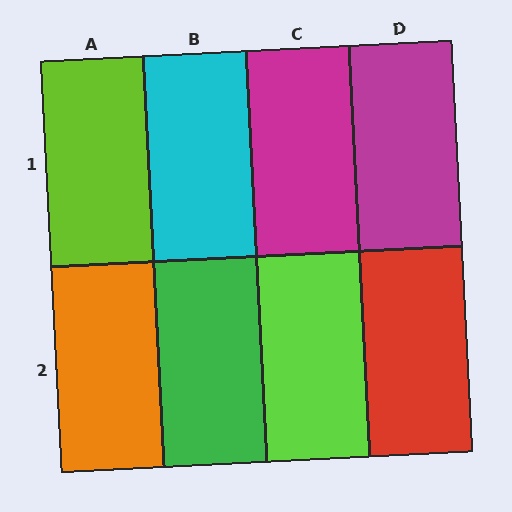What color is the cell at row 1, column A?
Lime.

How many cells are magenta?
2 cells are magenta.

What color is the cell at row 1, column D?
Magenta.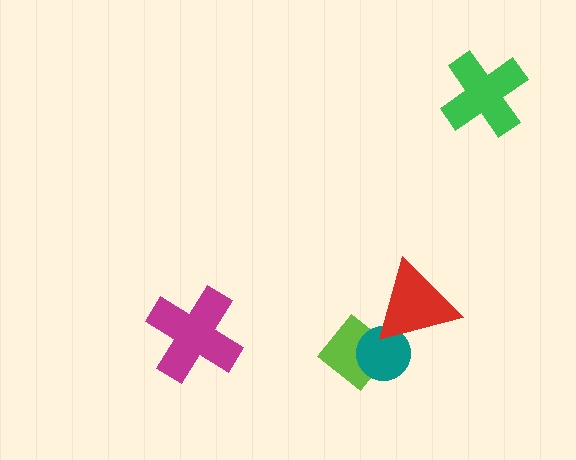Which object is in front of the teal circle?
The red triangle is in front of the teal circle.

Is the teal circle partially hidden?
Yes, it is partially covered by another shape.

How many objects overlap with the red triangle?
1 object overlaps with the red triangle.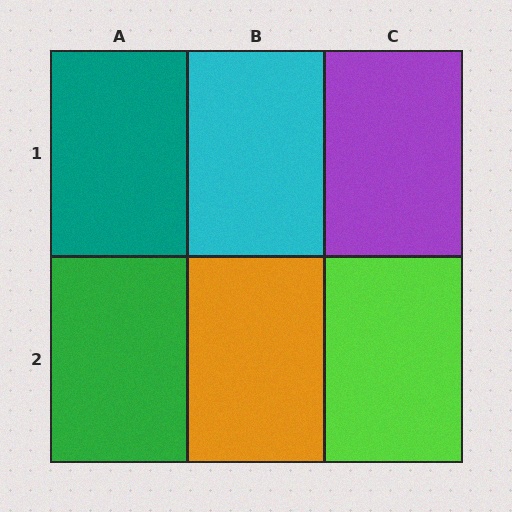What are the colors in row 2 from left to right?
Green, orange, lime.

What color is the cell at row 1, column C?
Purple.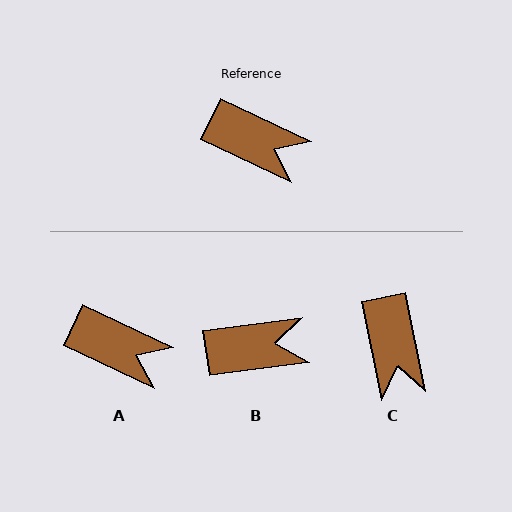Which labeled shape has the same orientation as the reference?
A.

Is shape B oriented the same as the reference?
No, it is off by about 33 degrees.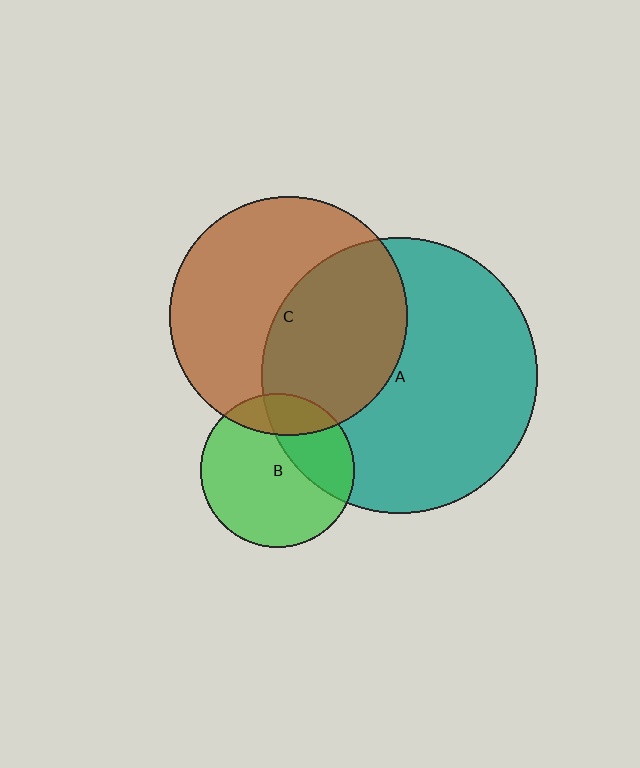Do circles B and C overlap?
Yes.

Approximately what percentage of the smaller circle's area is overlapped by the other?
Approximately 20%.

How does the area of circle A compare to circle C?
Approximately 1.3 times.